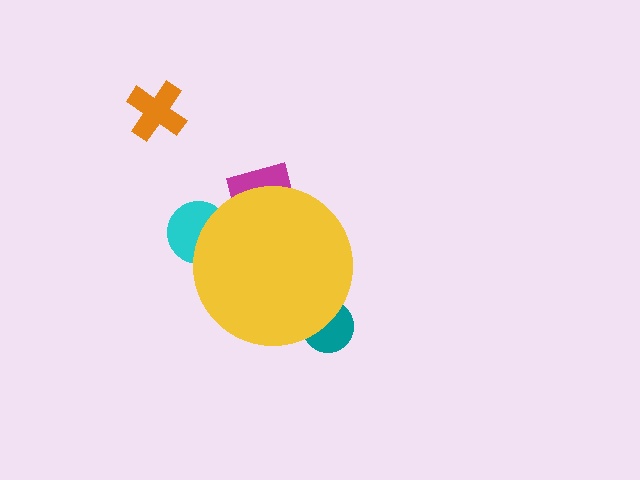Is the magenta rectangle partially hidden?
Yes, the magenta rectangle is partially hidden behind the yellow circle.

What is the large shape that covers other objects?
A yellow circle.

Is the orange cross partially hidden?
No, the orange cross is fully visible.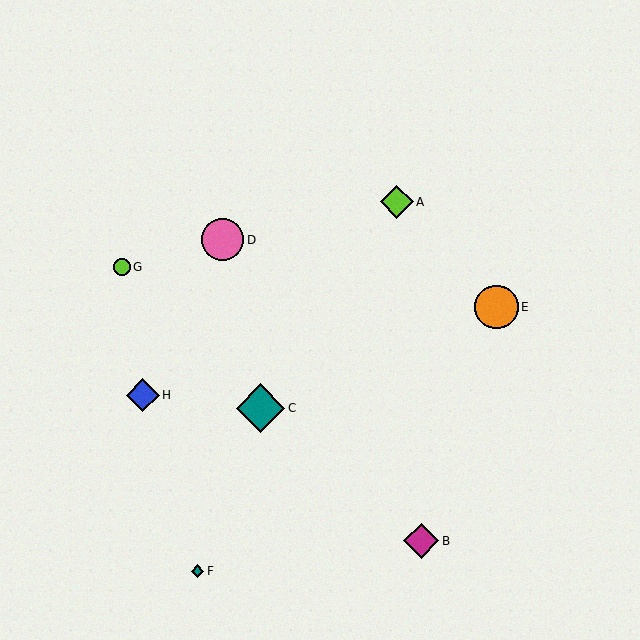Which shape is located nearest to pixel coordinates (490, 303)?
The orange circle (labeled E) at (496, 307) is nearest to that location.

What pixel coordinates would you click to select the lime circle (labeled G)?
Click at (122, 267) to select the lime circle G.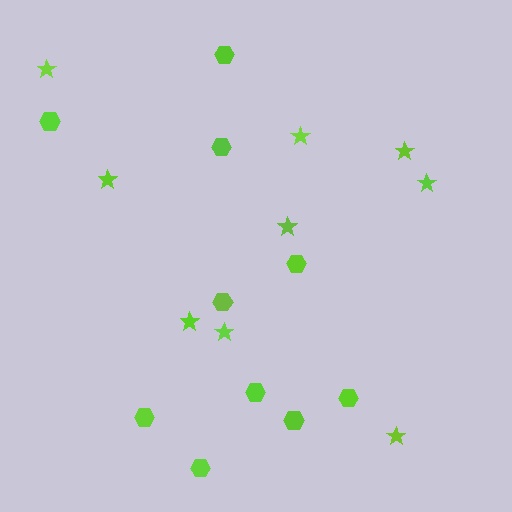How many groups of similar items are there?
There are 2 groups: one group of stars (9) and one group of hexagons (10).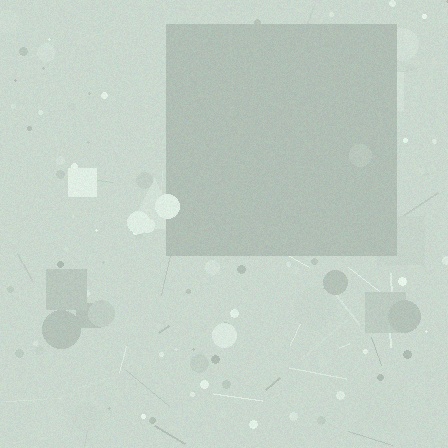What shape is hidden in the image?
A square is hidden in the image.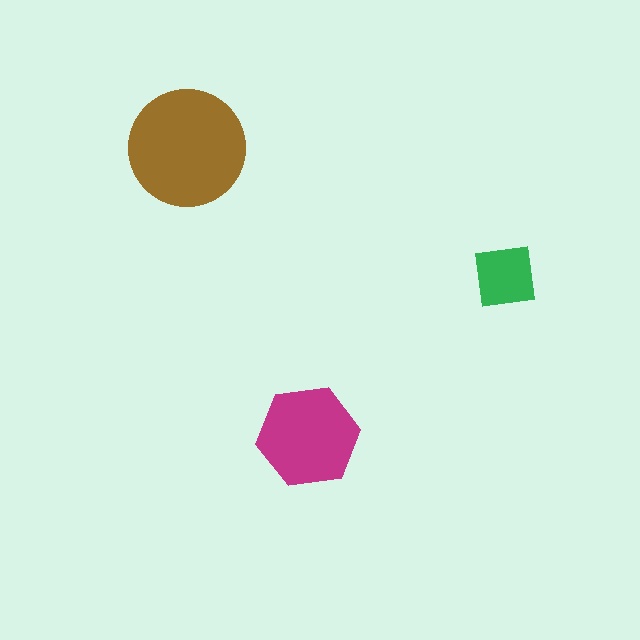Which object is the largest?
The brown circle.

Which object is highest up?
The brown circle is topmost.